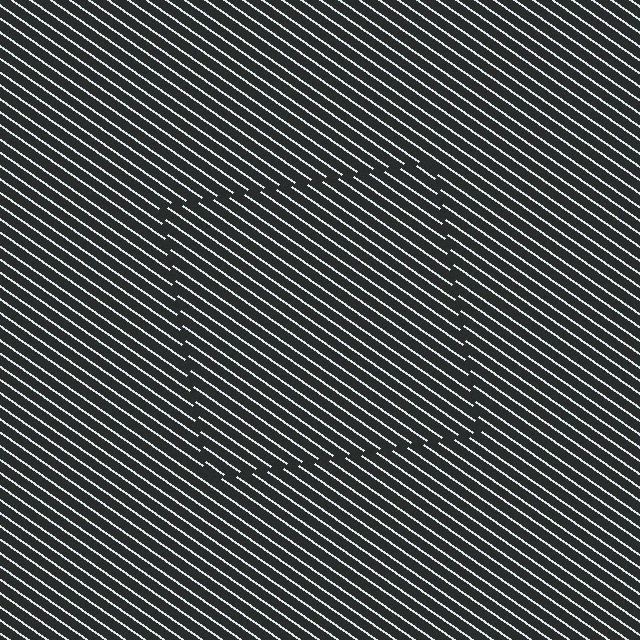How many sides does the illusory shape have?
4 sides — the line-ends trace a square.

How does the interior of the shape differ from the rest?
The interior of the shape contains the same grating, shifted by half a period — the contour is defined by the phase discontinuity where line-ends from the inner and outer gratings abut.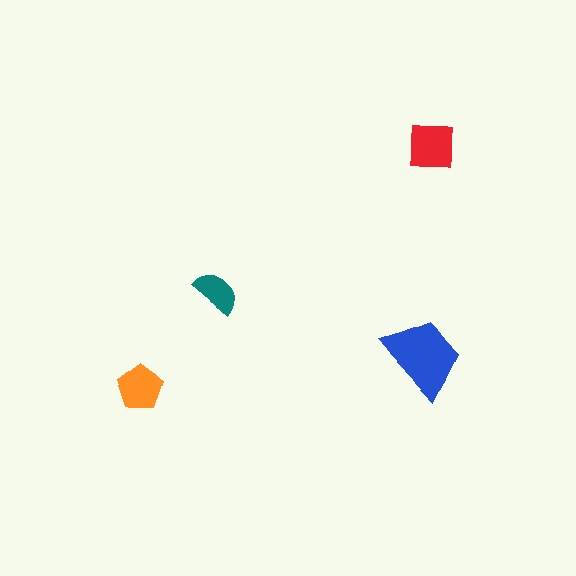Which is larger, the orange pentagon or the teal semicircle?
The orange pentagon.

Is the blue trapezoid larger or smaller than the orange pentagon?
Larger.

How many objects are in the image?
There are 4 objects in the image.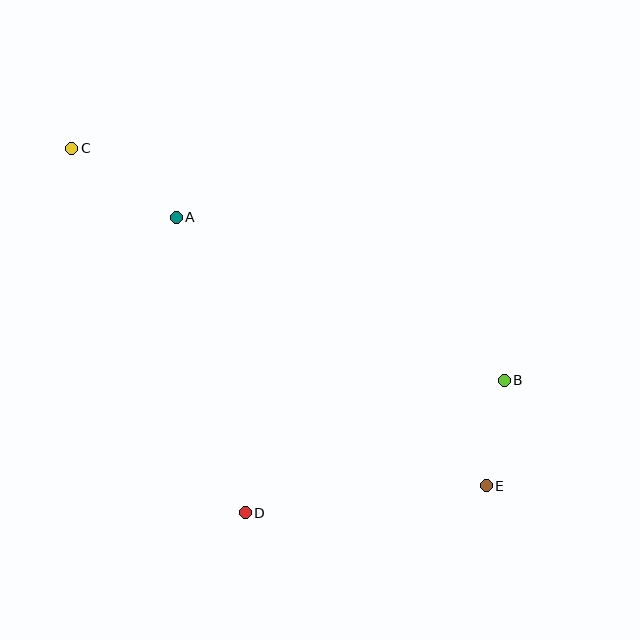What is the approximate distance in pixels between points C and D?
The distance between C and D is approximately 404 pixels.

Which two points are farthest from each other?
Points C and E are farthest from each other.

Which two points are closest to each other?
Points B and E are closest to each other.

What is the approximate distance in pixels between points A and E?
The distance between A and E is approximately 410 pixels.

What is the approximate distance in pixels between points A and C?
The distance between A and C is approximately 125 pixels.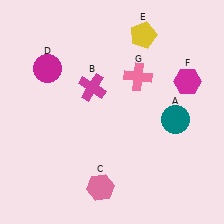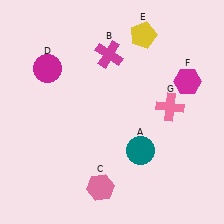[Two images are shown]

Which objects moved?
The objects that moved are: the teal circle (A), the magenta cross (B), the pink cross (G).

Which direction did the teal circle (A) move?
The teal circle (A) moved left.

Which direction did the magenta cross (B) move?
The magenta cross (B) moved up.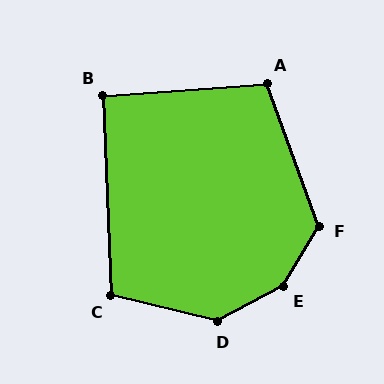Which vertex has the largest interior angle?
E, at approximately 148 degrees.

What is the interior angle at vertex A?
Approximately 106 degrees (obtuse).